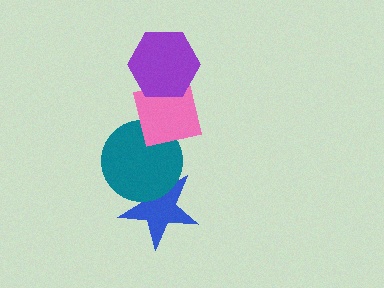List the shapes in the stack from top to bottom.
From top to bottom: the purple hexagon, the pink square, the teal circle, the blue star.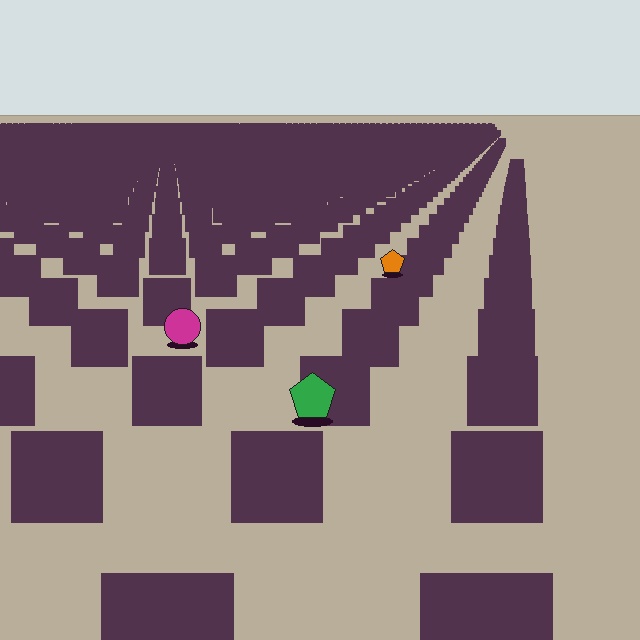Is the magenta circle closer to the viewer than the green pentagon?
No. The green pentagon is closer — you can tell from the texture gradient: the ground texture is coarser near it.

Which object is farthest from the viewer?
The orange pentagon is farthest from the viewer. It appears smaller and the ground texture around it is denser.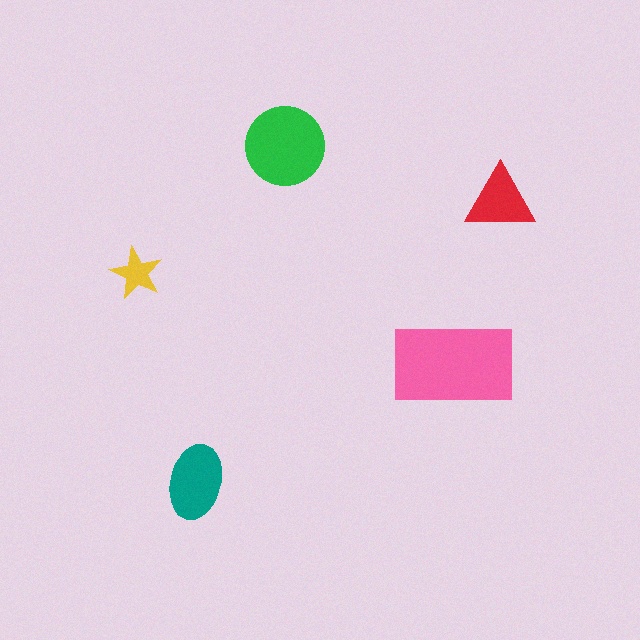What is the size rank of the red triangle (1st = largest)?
4th.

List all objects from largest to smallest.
The pink rectangle, the green circle, the teal ellipse, the red triangle, the yellow star.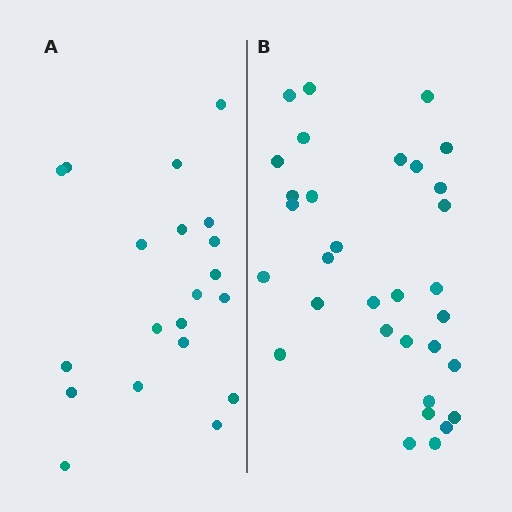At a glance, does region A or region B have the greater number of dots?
Region B (the right region) has more dots.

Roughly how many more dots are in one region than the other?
Region B has roughly 12 or so more dots than region A.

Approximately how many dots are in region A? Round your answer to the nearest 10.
About 20 dots.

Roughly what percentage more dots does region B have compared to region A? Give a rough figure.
About 60% more.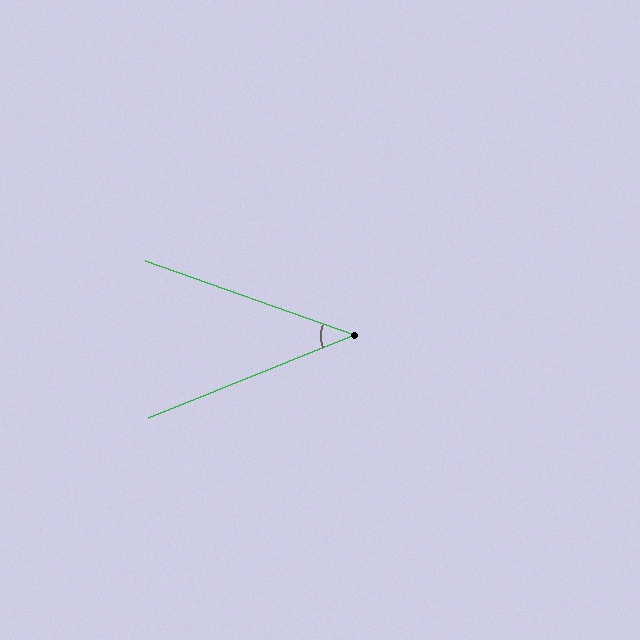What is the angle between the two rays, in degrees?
Approximately 42 degrees.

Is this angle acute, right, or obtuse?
It is acute.